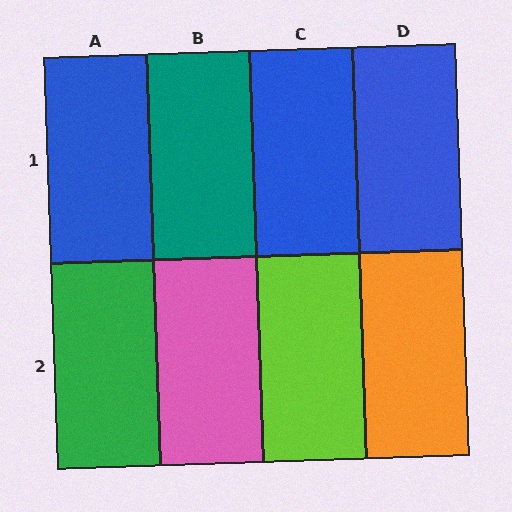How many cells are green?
1 cell is green.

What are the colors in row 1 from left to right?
Blue, teal, blue, blue.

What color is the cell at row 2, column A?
Green.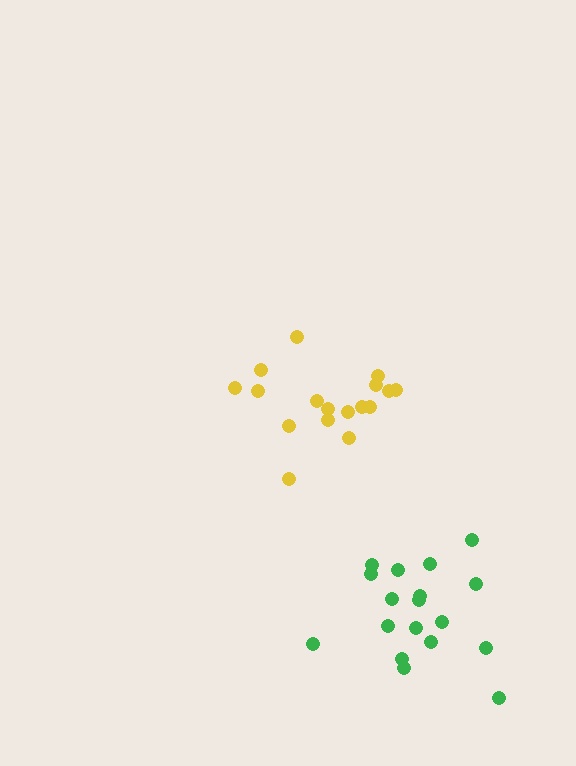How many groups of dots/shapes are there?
There are 2 groups.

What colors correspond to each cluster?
The clusters are colored: green, yellow.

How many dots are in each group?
Group 1: 18 dots, Group 2: 17 dots (35 total).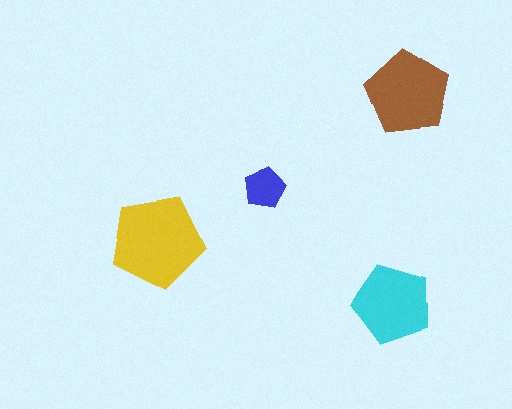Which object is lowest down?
The cyan pentagon is bottommost.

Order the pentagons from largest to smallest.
the yellow one, the brown one, the cyan one, the blue one.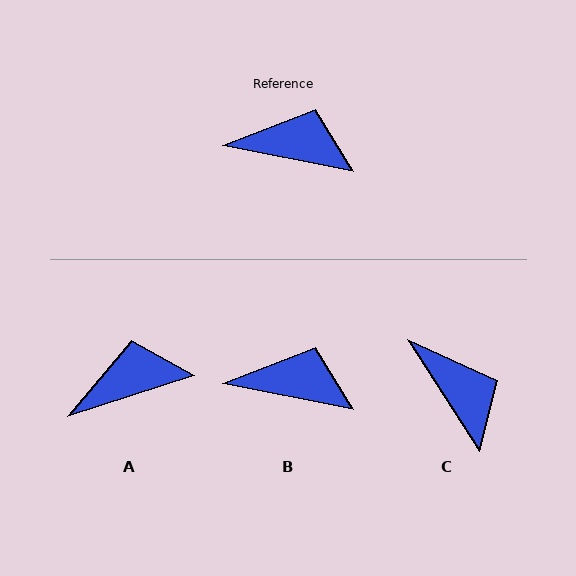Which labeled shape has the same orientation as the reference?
B.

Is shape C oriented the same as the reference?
No, it is off by about 46 degrees.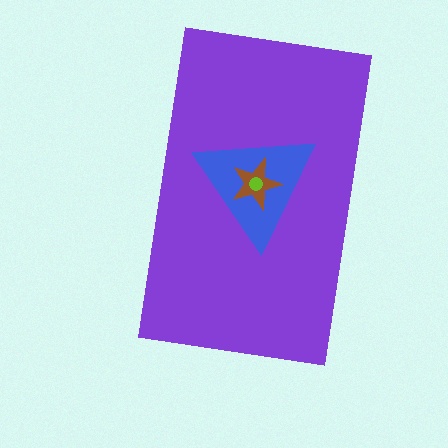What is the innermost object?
The lime circle.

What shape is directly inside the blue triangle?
The brown star.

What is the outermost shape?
The purple rectangle.